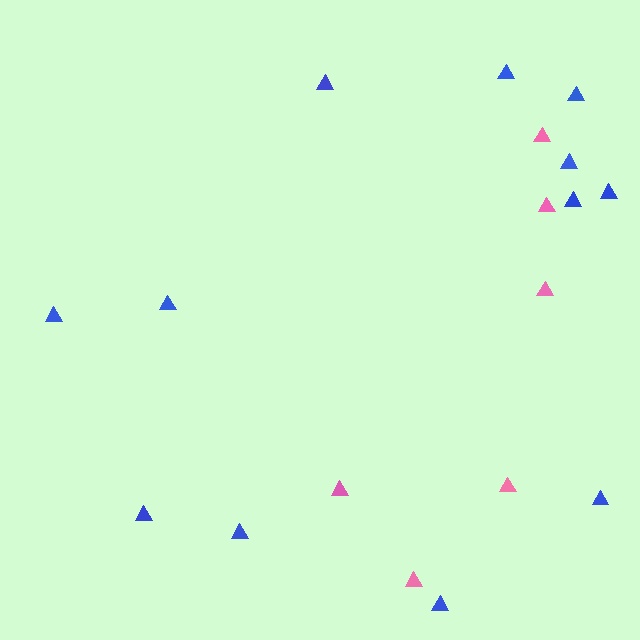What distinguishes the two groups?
There are 2 groups: one group of blue triangles (12) and one group of pink triangles (6).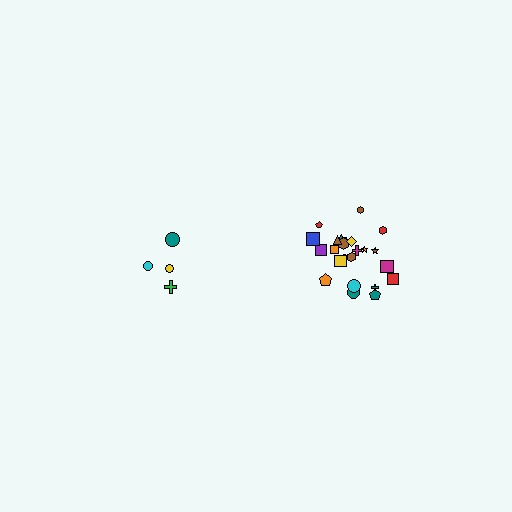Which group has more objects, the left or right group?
The right group.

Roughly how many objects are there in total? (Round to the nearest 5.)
Roughly 30 objects in total.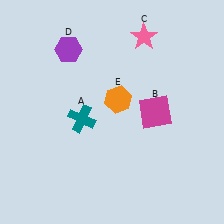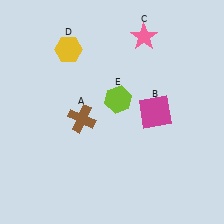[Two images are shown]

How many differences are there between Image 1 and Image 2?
There are 3 differences between the two images.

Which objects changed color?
A changed from teal to brown. D changed from purple to yellow. E changed from orange to lime.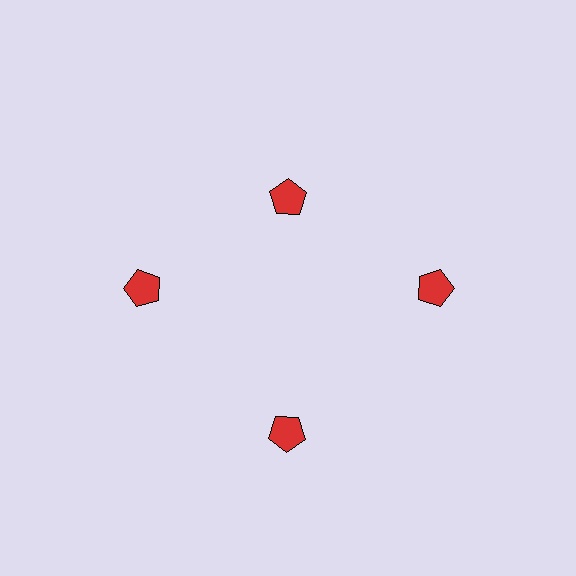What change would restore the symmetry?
The symmetry would be restored by moving it outward, back onto the ring so that all 4 pentagons sit at equal angles and equal distance from the center.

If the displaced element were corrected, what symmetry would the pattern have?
It would have 4-fold rotational symmetry — the pattern would map onto itself every 90 degrees.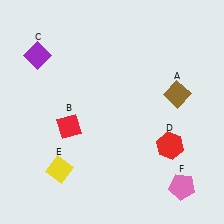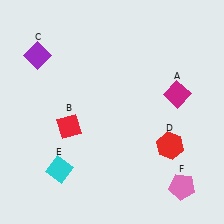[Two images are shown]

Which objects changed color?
A changed from brown to magenta. E changed from yellow to cyan.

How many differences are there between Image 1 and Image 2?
There are 2 differences between the two images.